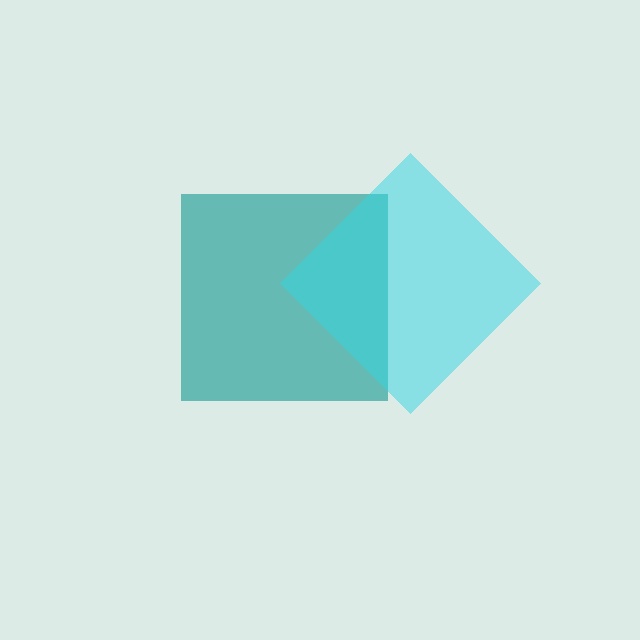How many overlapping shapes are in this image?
There are 2 overlapping shapes in the image.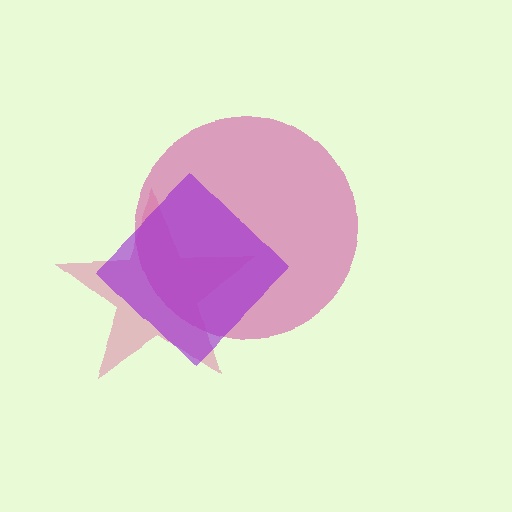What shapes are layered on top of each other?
The layered shapes are: a magenta circle, a pink star, a purple diamond.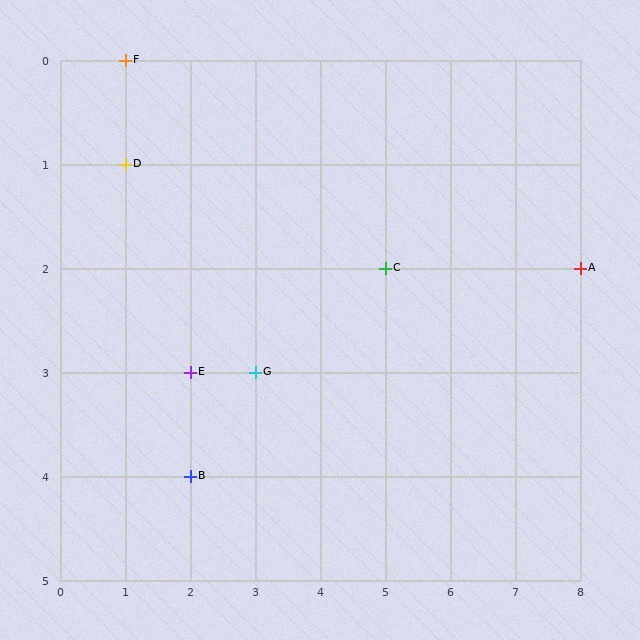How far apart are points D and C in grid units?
Points D and C are 4 columns and 1 row apart (about 4.1 grid units diagonally).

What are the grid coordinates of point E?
Point E is at grid coordinates (2, 3).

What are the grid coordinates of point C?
Point C is at grid coordinates (5, 2).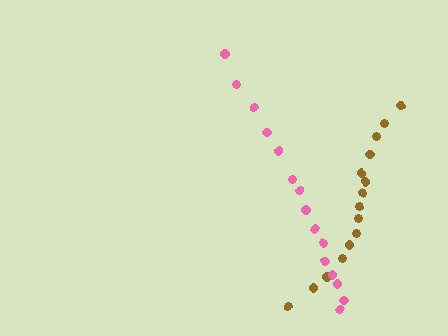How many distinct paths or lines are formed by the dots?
There are 2 distinct paths.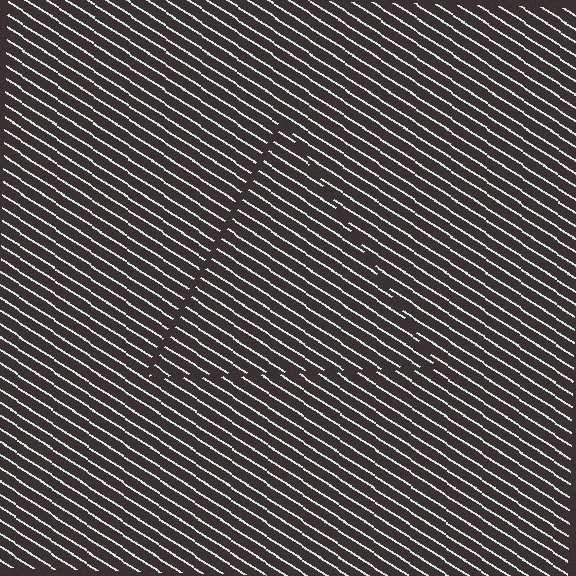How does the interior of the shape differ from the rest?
The interior of the shape contains the same grating, shifted by half a period — the contour is defined by the phase discontinuity where line-ends from the inner and outer gratings abut.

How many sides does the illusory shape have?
3 sides — the line-ends trace a triangle.